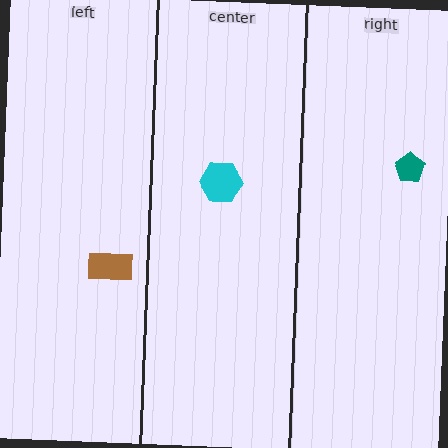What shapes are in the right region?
The teal pentagon.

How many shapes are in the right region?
1.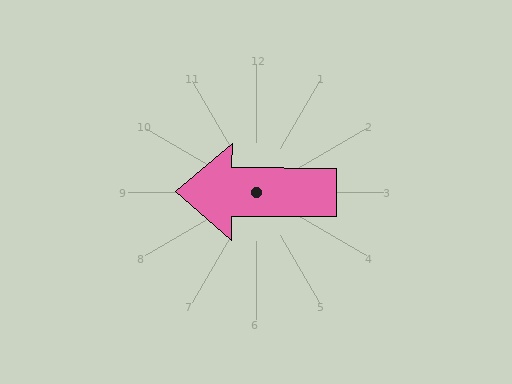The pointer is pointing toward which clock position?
Roughly 9 o'clock.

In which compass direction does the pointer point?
West.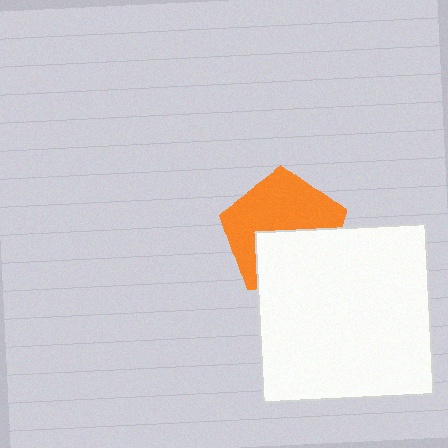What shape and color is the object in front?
The object in front is a white square.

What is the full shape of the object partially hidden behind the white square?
The partially hidden object is an orange pentagon.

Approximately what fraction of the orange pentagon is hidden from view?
Roughly 42% of the orange pentagon is hidden behind the white square.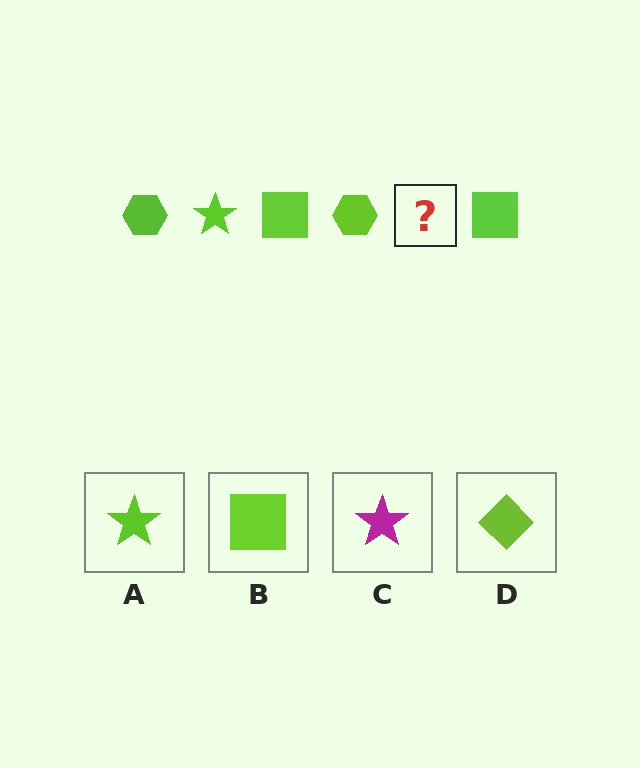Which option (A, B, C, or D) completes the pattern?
A.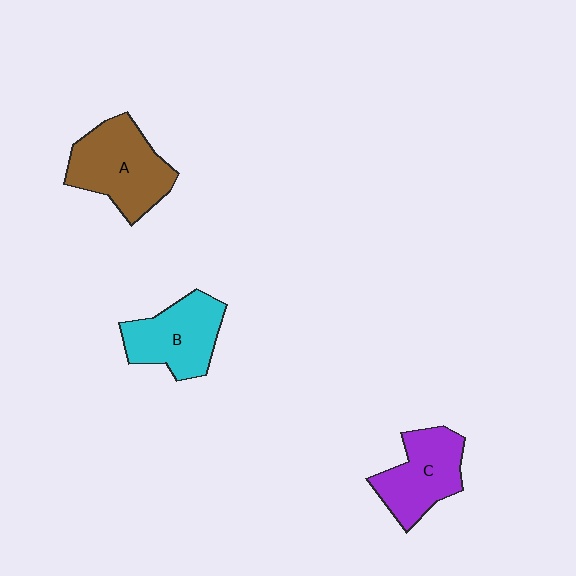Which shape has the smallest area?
Shape C (purple).